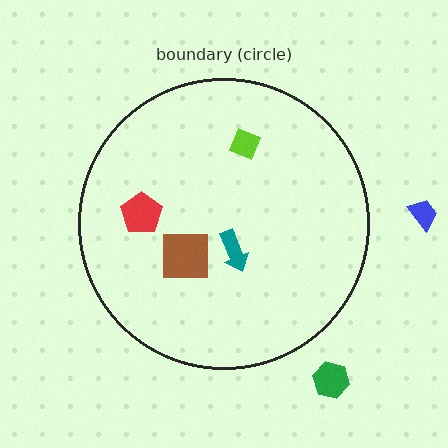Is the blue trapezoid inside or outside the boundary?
Outside.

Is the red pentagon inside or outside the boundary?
Inside.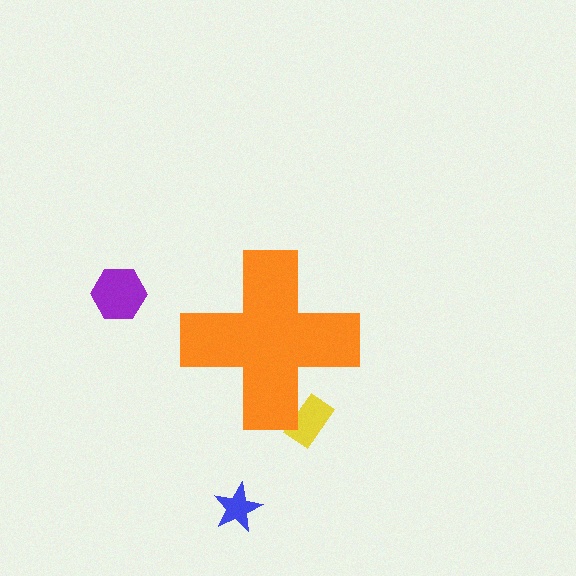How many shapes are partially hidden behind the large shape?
1 shape is partially hidden.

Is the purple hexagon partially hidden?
No, the purple hexagon is fully visible.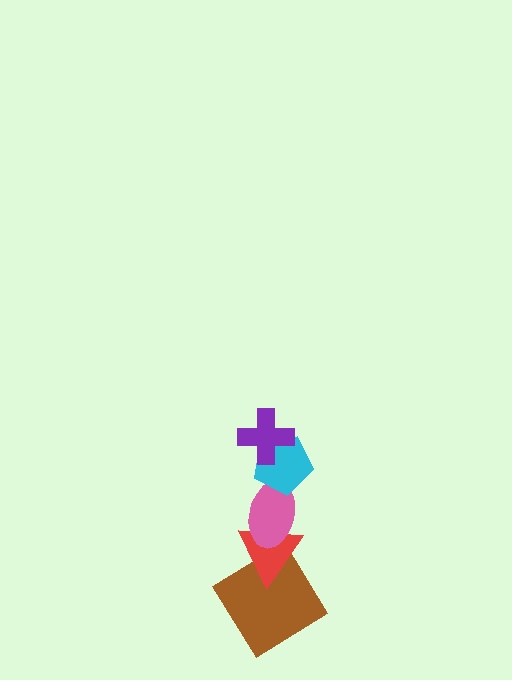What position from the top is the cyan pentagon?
The cyan pentagon is 2nd from the top.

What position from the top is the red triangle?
The red triangle is 4th from the top.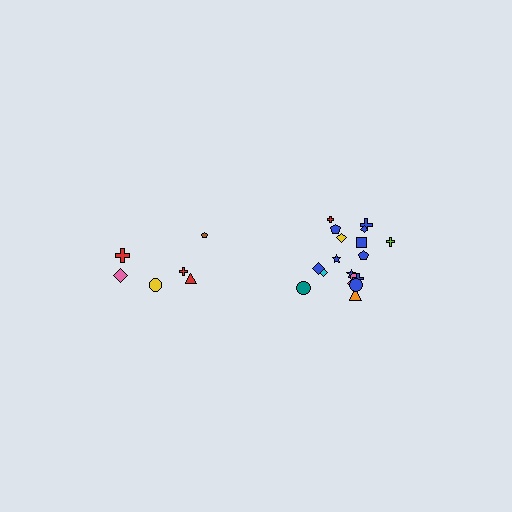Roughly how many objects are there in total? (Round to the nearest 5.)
Roughly 25 objects in total.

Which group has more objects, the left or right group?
The right group.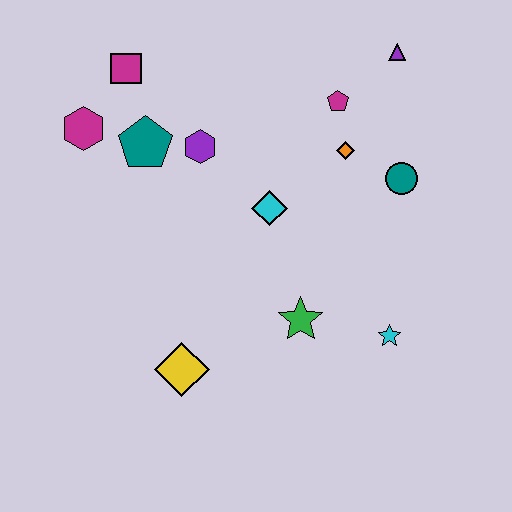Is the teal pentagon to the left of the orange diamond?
Yes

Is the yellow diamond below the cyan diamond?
Yes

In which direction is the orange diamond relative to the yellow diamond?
The orange diamond is above the yellow diamond.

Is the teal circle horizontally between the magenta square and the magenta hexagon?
No